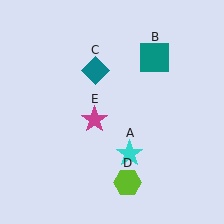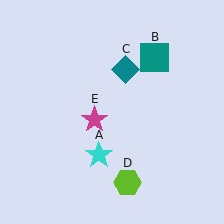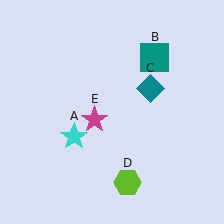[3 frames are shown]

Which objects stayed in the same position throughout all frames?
Teal square (object B) and lime hexagon (object D) and magenta star (object E) remained stationary.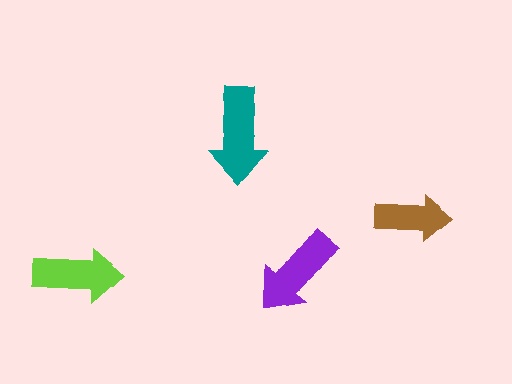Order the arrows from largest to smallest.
the teal one, the purple one, the lime one, the brown one.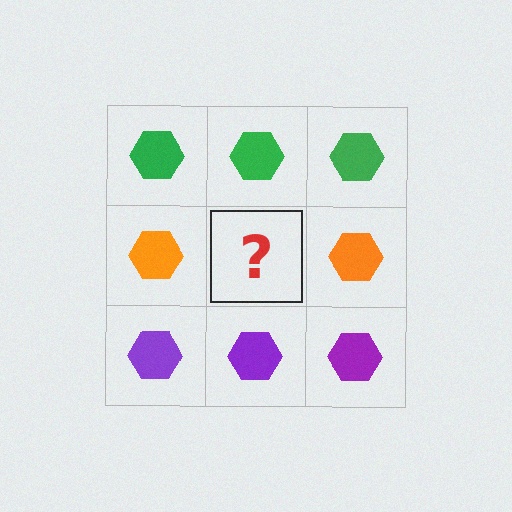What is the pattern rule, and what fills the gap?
The rule is that each row has a consistent color. The gap should be filled with an orange hexagon.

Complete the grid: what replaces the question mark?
The question mark should be replaced with an orange hexagon.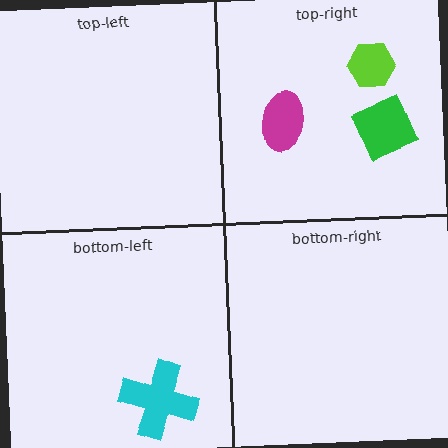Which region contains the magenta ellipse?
The top-right region.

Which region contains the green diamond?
The top-right region.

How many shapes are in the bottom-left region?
1.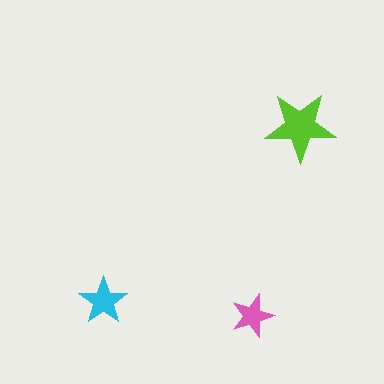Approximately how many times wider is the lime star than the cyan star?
About 1.5 times wider.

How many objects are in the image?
There are 3 objects in the image.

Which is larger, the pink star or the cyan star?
The cyan one.